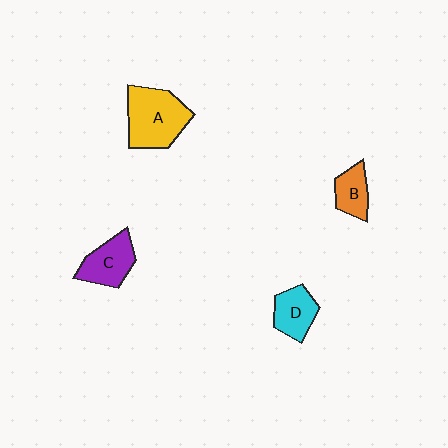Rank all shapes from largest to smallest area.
From largest to smallest: A (yellow), C (purple), D (cyan), B (orange).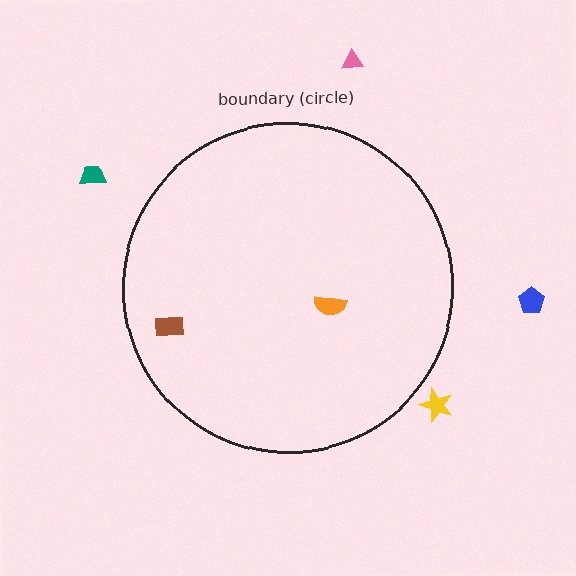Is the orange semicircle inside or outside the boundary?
Inside.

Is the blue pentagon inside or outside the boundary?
Outside.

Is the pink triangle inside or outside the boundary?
Outside.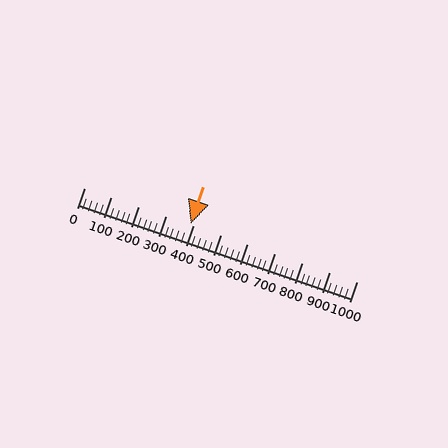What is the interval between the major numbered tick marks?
The major tick marks are spaced 100 units apart.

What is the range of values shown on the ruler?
The ruler shows values from 0 to 1000.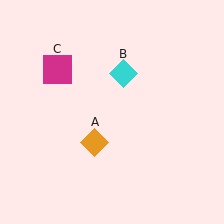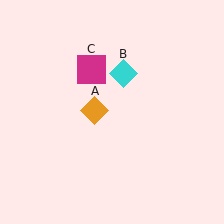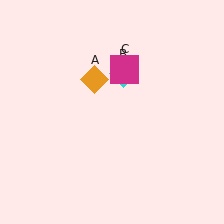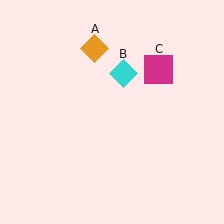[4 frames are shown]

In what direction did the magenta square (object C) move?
The magenta square (object C) moved right.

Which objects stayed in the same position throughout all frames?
Cyan diamond (object B) remained stationary.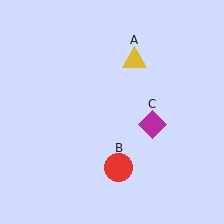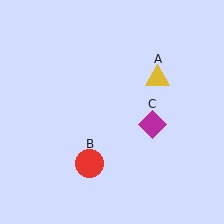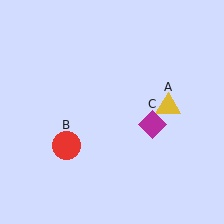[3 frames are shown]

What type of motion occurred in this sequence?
The yellow triangle (object A), red circle (object B) rotated clockwise around the center of the scene.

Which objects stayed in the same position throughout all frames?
Magenta diamond (object C) remained stationary.